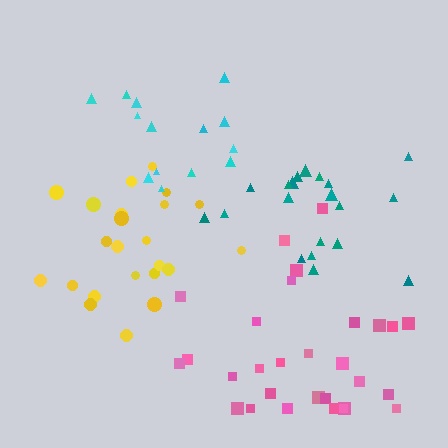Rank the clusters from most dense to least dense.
teal, yellow, cyan, pink.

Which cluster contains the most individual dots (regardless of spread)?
Pink (30).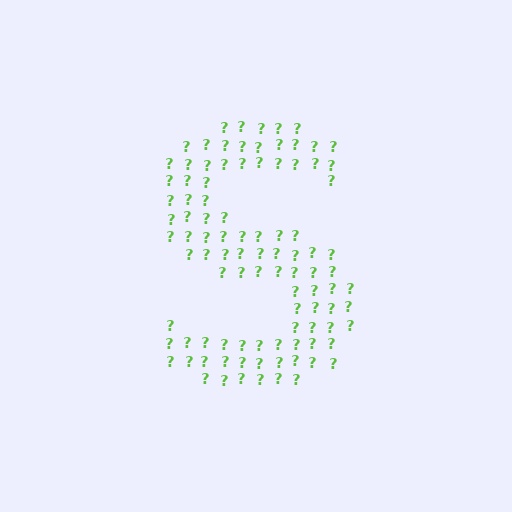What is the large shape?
The large shape is the letter S.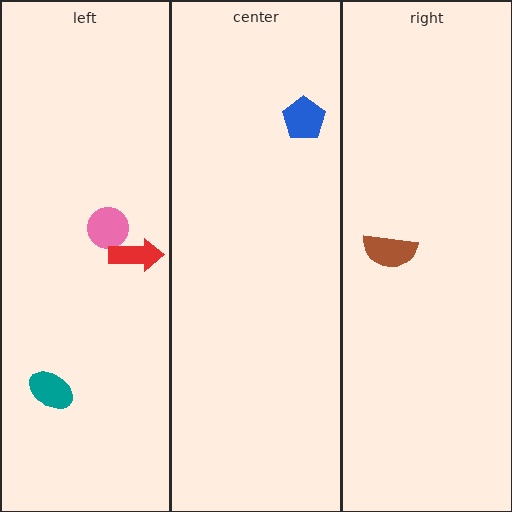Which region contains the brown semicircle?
The right region.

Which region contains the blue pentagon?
The center region.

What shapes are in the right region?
The brown semicircle.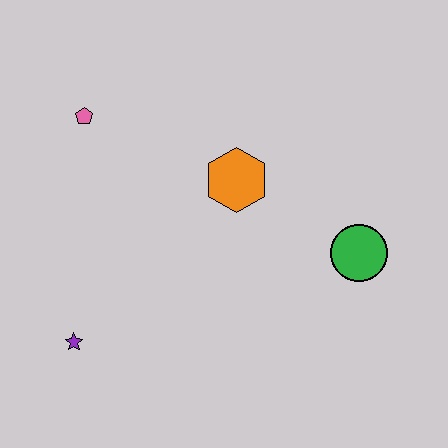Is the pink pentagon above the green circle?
Yes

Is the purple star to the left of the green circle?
Yes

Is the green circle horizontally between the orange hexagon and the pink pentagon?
No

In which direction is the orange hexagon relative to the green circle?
The orange hexagon is to the left of the green circle.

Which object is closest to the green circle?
The orange hexagon is closest to the green circle.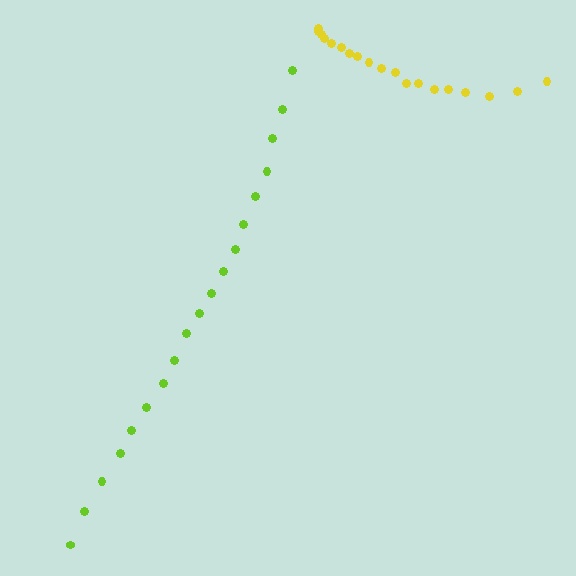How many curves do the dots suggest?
There are 2 distinct paths.